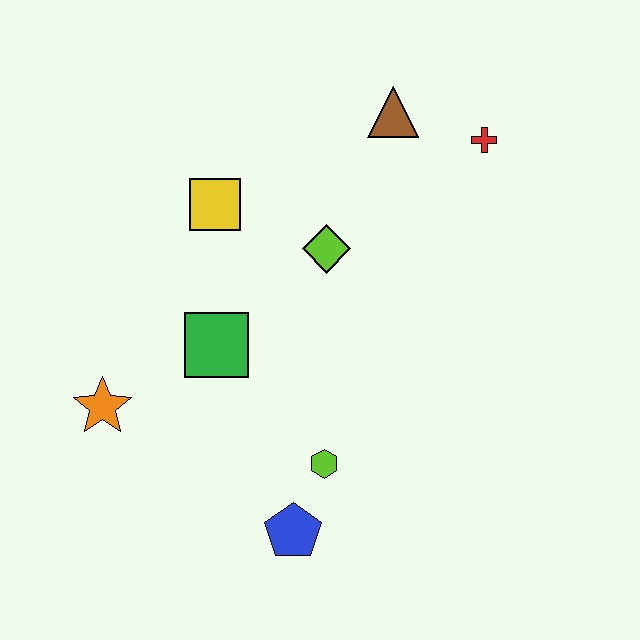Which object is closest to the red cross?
The brown triangle is closest to the red cross.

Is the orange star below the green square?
Yes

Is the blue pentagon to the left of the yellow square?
No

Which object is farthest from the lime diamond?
The blue pentagon is farthest from the lime diamond.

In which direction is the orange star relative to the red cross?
The orange star is to the left of the red cross.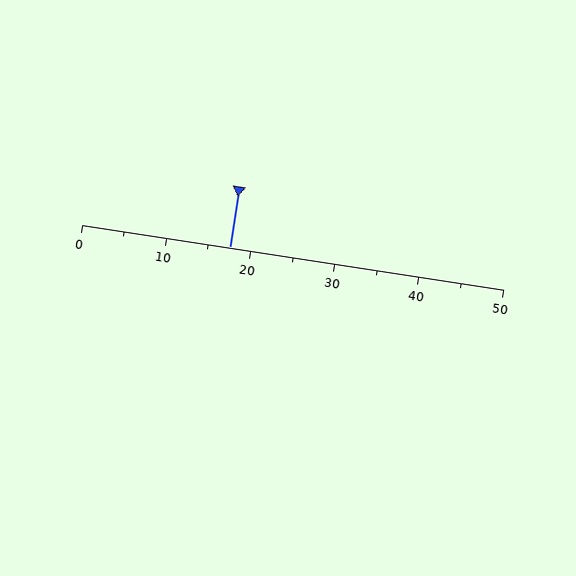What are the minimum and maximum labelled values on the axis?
The axis runs from 0 to 50.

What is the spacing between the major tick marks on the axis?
The major ticks are spaced 10 apart.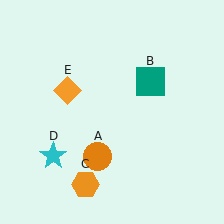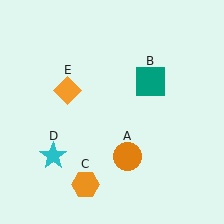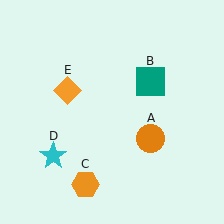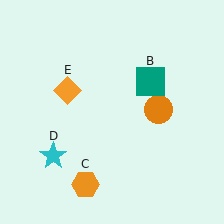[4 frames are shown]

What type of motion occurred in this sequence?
The orange circle (object A) rotated counterclockwise around the center of the scene.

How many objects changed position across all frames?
1 object changed position: orange circle (object A).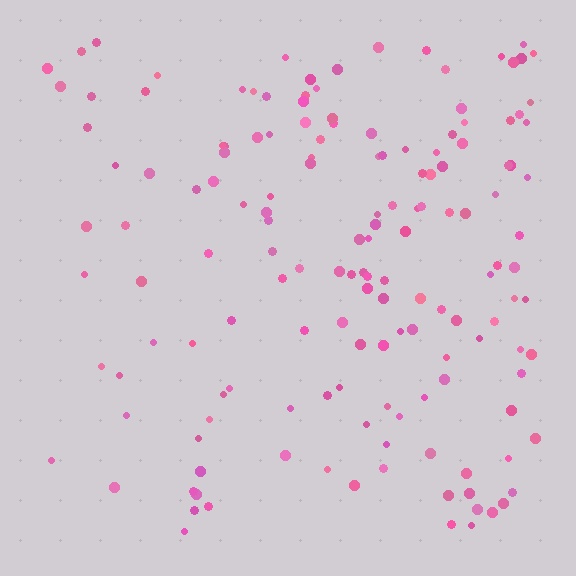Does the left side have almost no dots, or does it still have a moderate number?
Still a moderate number, just noticeably fewer than the right.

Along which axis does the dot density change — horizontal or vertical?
Horizontal.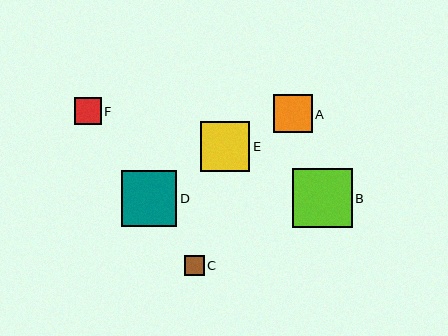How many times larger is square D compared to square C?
Square D is approximately 2.8 times the size of square C.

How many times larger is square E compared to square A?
Square E is approximately 1.3 times the size of square A.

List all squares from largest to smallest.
From largest to smallest: B, D, E, A, F, C.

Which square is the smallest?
Square C is the smallest with a size of approximately 20 pixels.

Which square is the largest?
Square B is the largest with a size of approximately 60 pixels.